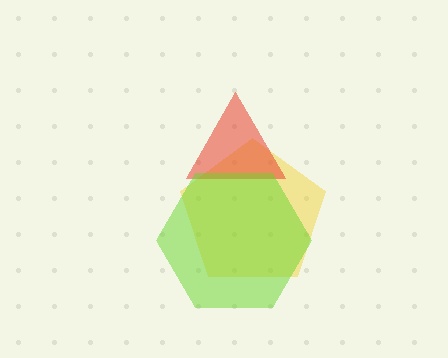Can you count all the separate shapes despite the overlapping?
Yes, there are 3 separate shapes.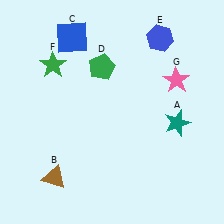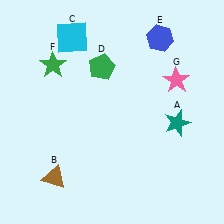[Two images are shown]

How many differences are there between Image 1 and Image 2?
There is 1 difference between the two images.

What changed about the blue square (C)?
In Image 1, C is blue. In Image 2, it changed to cyan.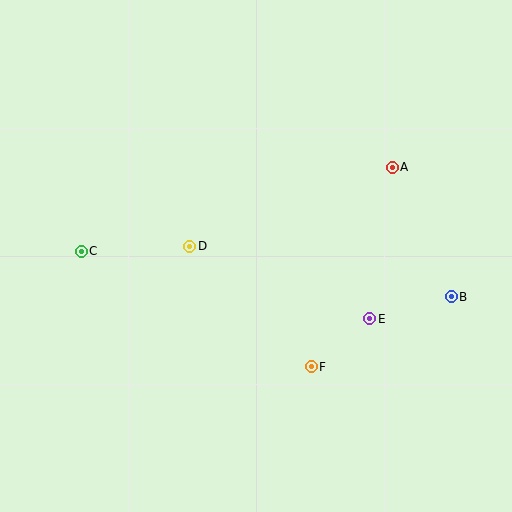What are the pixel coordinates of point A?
Point A is at (392, 167).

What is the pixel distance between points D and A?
The distance between D and A is 217 pixels.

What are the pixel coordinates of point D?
Point D is at (190, 246).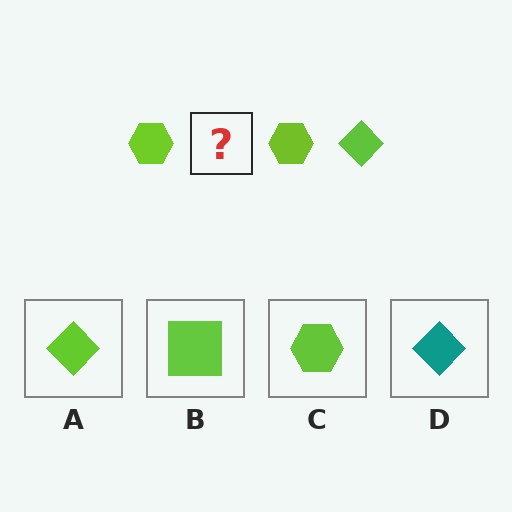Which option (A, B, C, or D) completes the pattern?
A.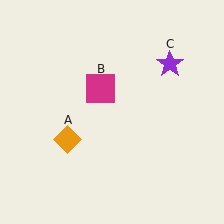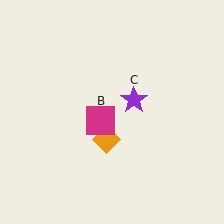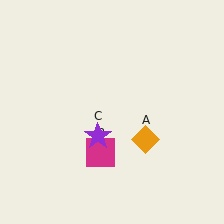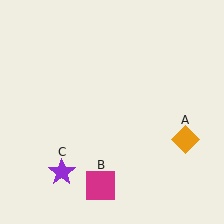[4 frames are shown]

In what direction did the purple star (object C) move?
The purple star (object C) moved down and to the left.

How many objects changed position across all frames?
3 objects changed position: orange diamond (object A), magenta square (object B), purple star (object C).